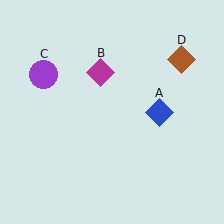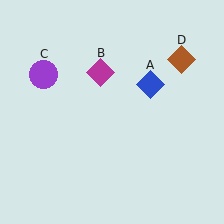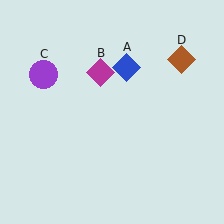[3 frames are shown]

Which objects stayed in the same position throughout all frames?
Magenta diamond (object B) and purple circle (object C) and brown diamond (object D) remained stationary.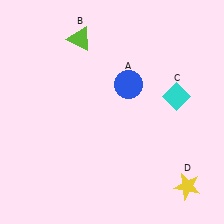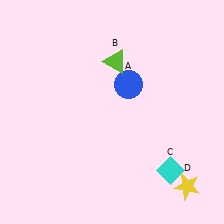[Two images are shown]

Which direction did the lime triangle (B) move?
The lime triangle (B) moved right.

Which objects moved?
The objects that moved are: the lime triangle (B), the cyan diamond (C).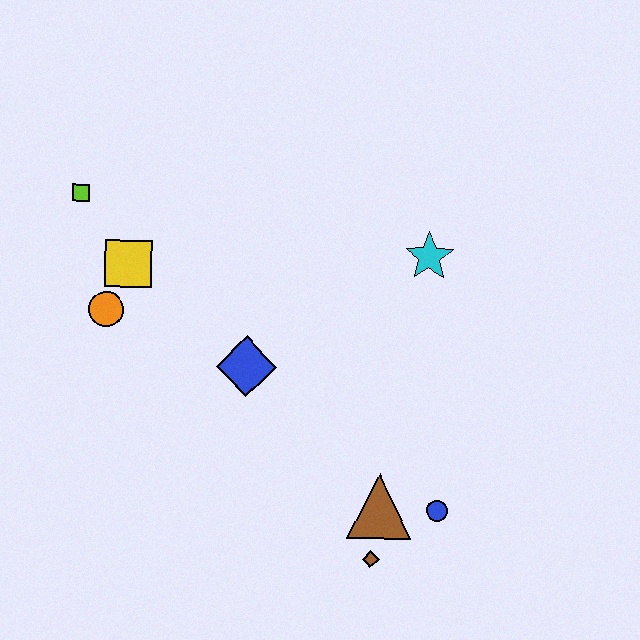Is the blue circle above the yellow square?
No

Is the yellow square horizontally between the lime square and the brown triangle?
Yes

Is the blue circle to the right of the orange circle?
Yes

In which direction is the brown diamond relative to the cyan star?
The brown diamond is below the cyan star.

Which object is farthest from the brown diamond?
The lime square is farthest from the brown diamond.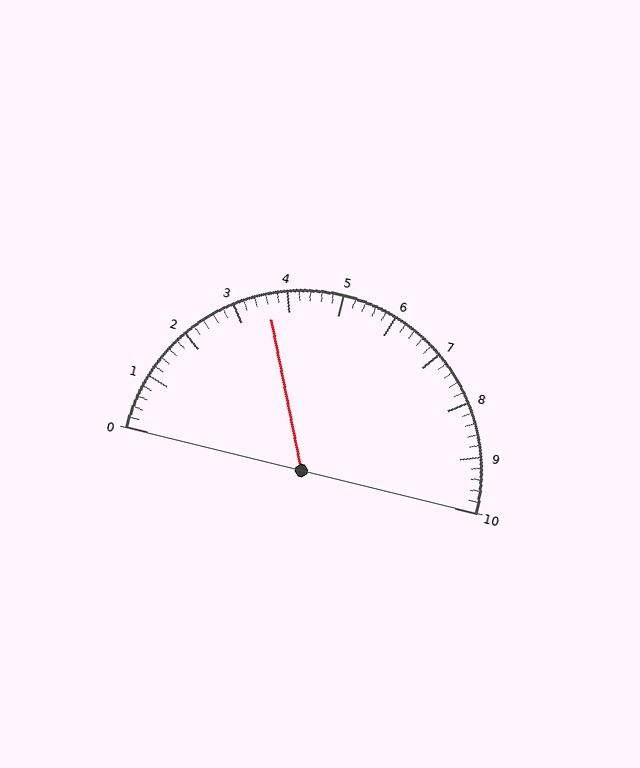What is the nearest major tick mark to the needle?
The nearest major tick mark is 4.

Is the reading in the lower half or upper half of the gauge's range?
The reading is in the lower half of the range (0 to 10).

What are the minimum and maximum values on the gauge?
The gauge ranges from 0 to 10.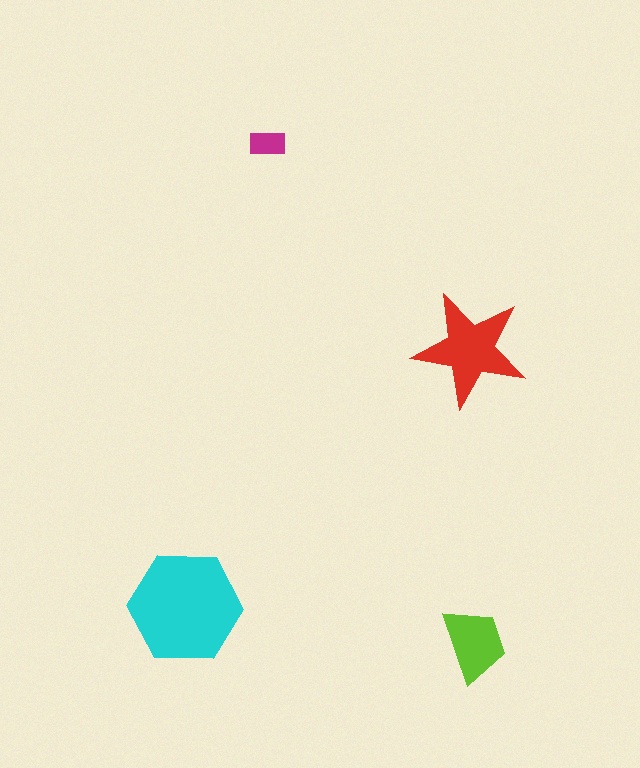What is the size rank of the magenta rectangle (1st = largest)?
4th.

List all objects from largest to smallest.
The cyan hexagon, the red star, the lime trapezoid, the magenta rectangle.